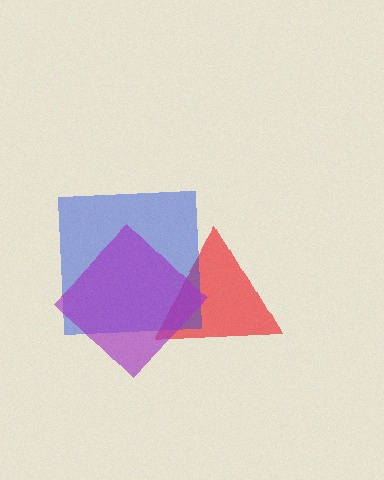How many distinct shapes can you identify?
There are 3 distinct shapes: a red triangle, a blue square, a purple diamond.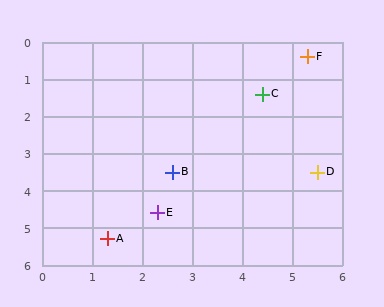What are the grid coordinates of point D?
Point D is at approximately (5.5, 3.5).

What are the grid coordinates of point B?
Point B is at approximately (2.6, 3.5).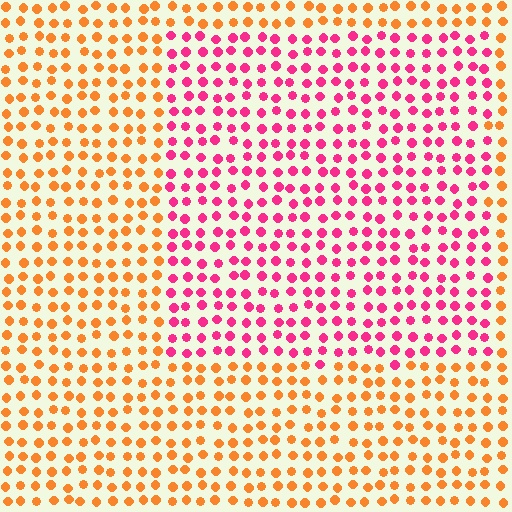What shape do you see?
I see a rectangle.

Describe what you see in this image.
The image is filled with small orange elements in a uniform arrangement. A rectangle-shaped region is visible where the elements are tinted to a slightly different hue, forming a subtle color boundary.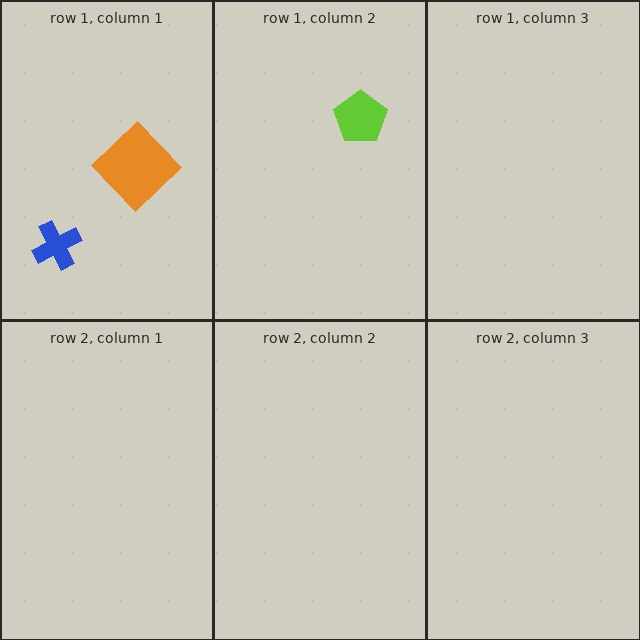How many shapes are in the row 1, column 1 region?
2.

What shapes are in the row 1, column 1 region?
The orange diamond, the blue cross.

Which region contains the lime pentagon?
The row 1, column 2 region.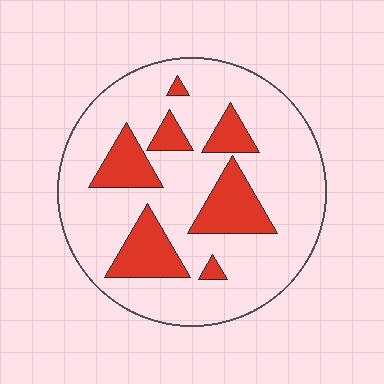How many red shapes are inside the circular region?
7.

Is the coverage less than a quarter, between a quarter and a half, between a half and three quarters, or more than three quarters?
Less than a quarter.